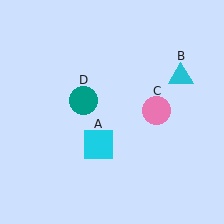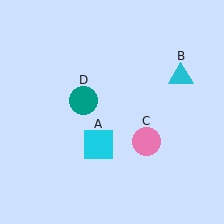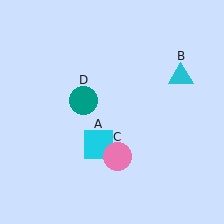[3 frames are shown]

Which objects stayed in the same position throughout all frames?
Cyan square (object A) and cyan triangle (object B) and teal circle (object D) remained stationary.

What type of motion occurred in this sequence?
The pink circle (object C) rotated clockwise around the center of the scene.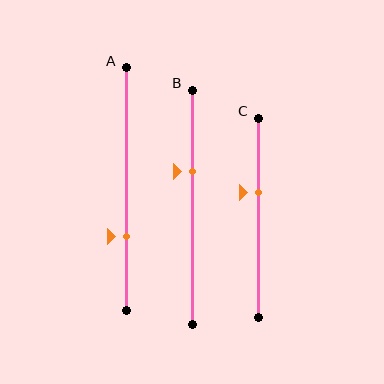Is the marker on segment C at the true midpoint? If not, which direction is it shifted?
No, the marker on segment C is shifted upward by about 13% of the segment length.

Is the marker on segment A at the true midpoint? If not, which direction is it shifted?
No, the marker on segment A is shifted downward by about 20% of the segment length.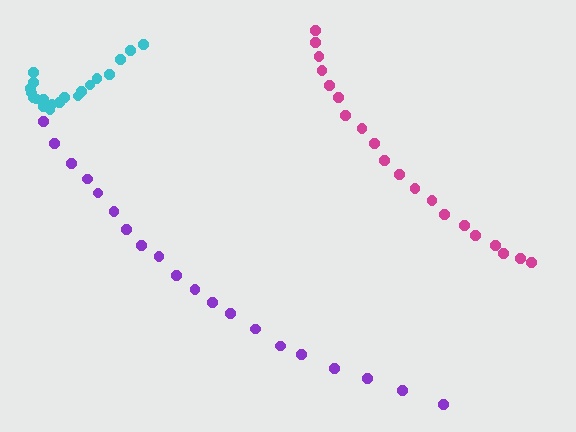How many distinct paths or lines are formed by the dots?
There are 3 distinct paths.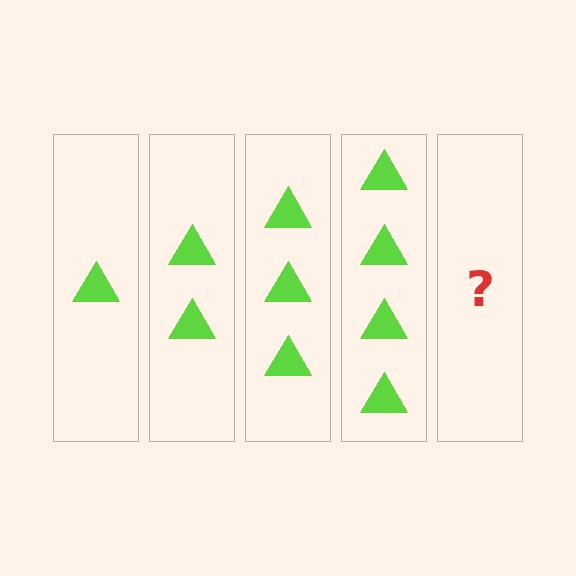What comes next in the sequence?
The next element should be 5 triangles.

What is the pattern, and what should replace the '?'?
The pattern is that each step adds one more triangle. The '?' should be 5 triangles.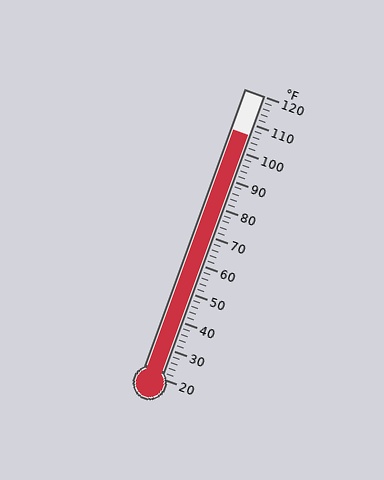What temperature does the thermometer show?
The thermometer shows approximately 106°F.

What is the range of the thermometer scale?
The thermometer scale ranges from 20°F to 120°F.